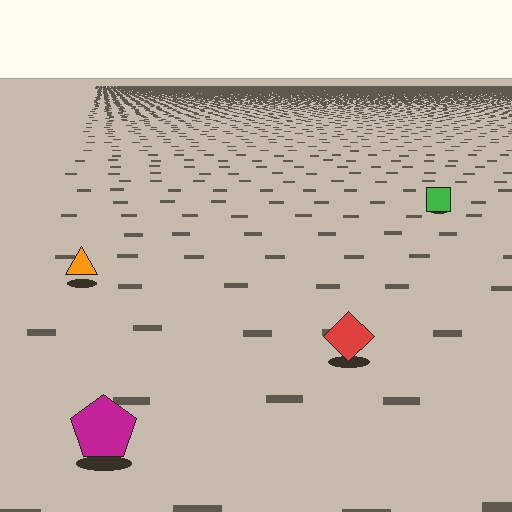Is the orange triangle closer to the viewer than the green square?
Yes. The orange triangle is closer — you can tell from the texture gradient: the ground texture is coarser near it.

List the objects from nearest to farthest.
From nearest to farthest: the magenta pentagon, the red diamond, the orange triangle, the green square.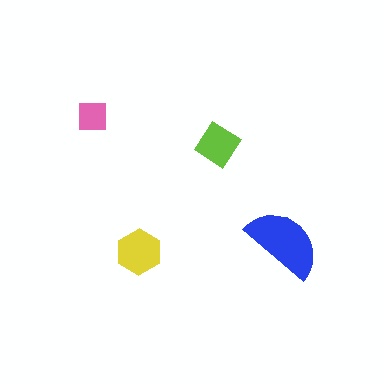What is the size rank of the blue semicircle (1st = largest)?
1st.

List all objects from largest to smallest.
The blue semicircle, the yellow hexagon, the lime diamond, the pink square.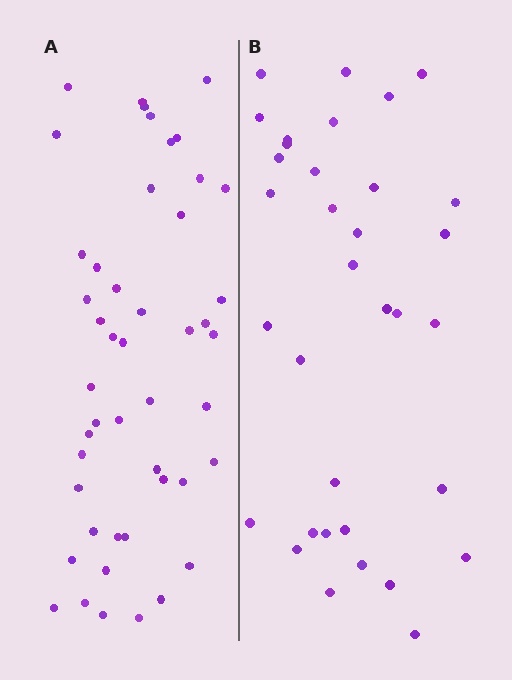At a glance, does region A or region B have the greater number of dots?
Region A (the left region) has more dots.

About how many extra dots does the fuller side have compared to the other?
Region A has approximately 15 more dots than region B.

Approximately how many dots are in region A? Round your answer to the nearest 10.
About 50 dots. (The exact count is 47, which rounds to 50.)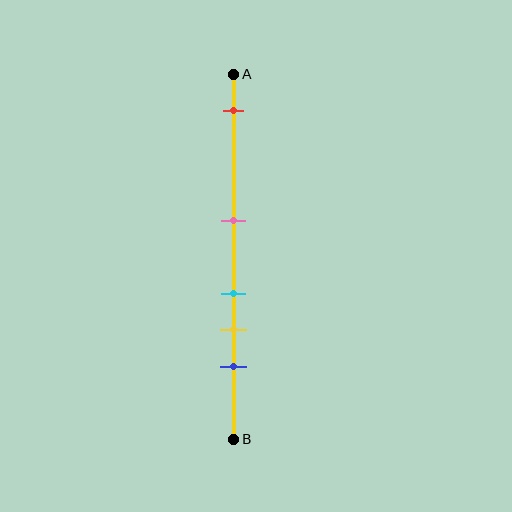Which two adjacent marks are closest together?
The cyan and yellow marks are the closest adjacent pair.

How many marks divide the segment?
There are 5 marks dividing the segment.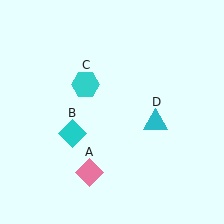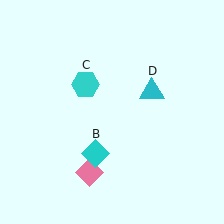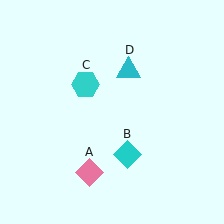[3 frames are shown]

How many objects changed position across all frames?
2 objects changed position: cyan diamond (object B), cyan triangle (object D).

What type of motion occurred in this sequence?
The cyan diamond (object B), cyan triangle (object D) rotated counterclockwise around the center of the scene.